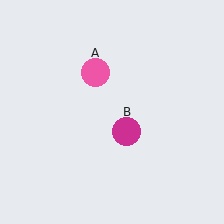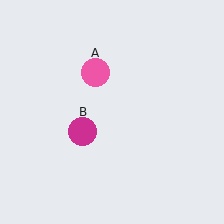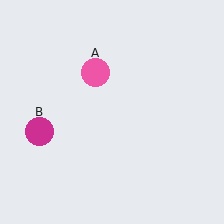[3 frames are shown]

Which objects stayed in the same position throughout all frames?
Pink circle (object A) remained stationary.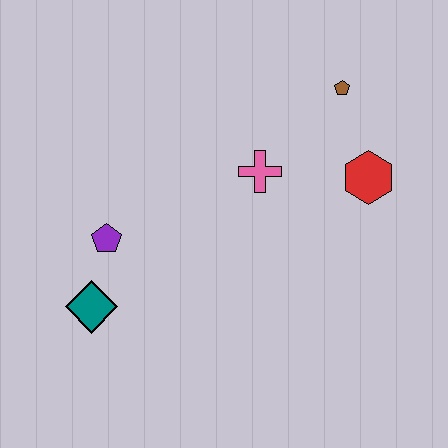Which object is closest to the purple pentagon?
The teal diamond is closest to the purple pentagon.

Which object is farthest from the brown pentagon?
The teal diamond is farthest from the brown pentagon.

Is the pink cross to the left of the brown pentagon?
Yes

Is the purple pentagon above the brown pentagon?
No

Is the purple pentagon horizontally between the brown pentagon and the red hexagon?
No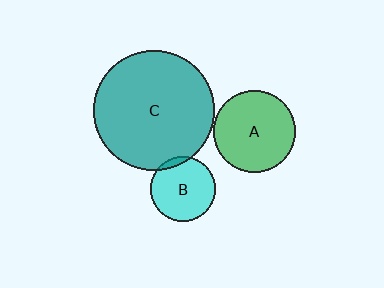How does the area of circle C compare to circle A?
Approximately 2.1 times.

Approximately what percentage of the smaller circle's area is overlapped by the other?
Approximately 5%.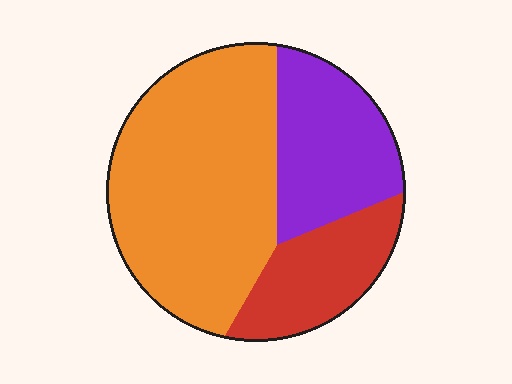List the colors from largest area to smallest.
From largest to smallest: orange, purple, red.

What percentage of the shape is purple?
Purple takes up about one quarter (1/4) of the shape.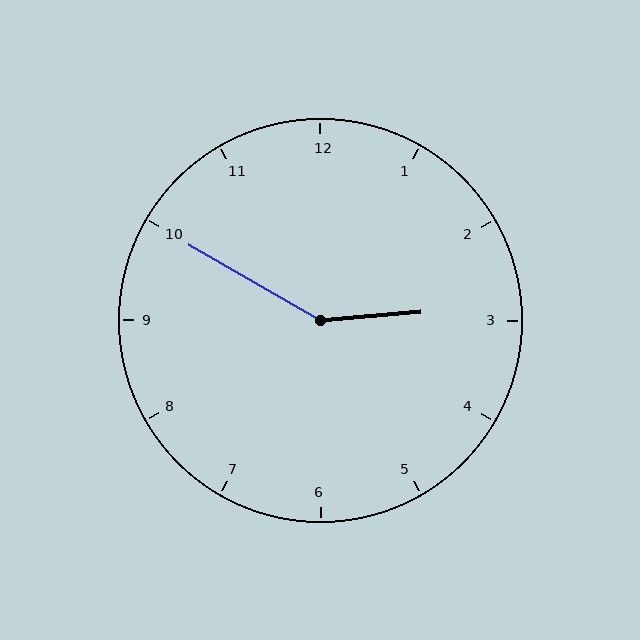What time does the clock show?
2:50.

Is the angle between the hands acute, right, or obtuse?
It is obtuse.